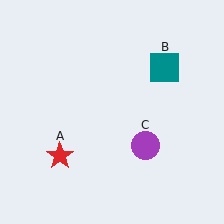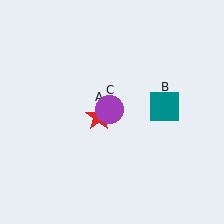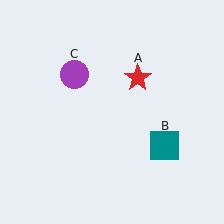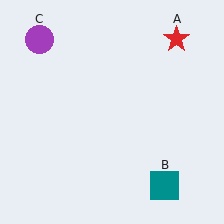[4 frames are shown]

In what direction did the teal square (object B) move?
The teal square (object B) moved down.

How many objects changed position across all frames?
3 objects changed position: red star (object A), teal square (object B), purple circle (object C).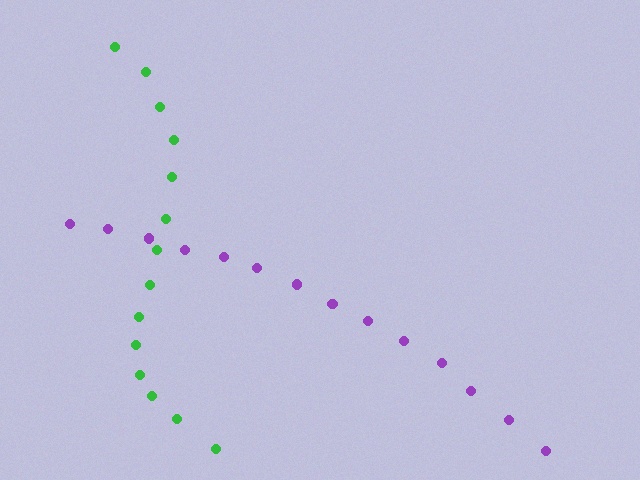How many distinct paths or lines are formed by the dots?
There are 2 distinct paths.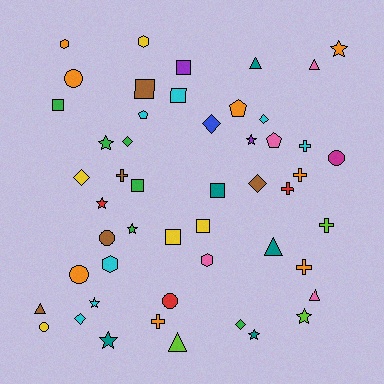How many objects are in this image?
There are 50 objects.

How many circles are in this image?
There are 6 circles.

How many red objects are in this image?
There are 3 red objects.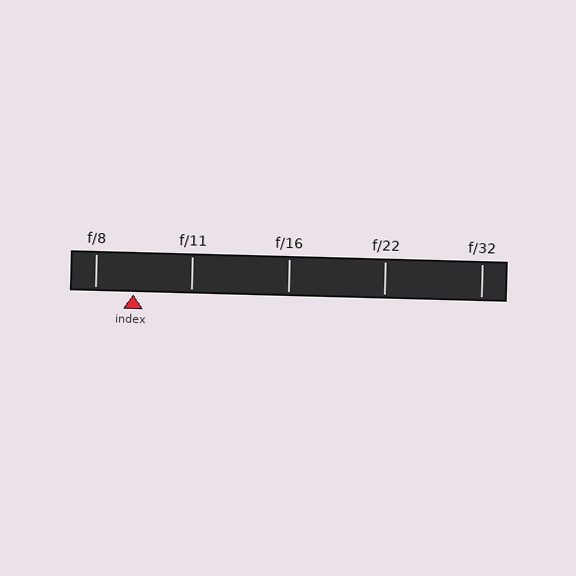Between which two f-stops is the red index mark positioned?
The index mark is between f/8 and f/11.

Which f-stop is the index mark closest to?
The index mark is closest to f/8.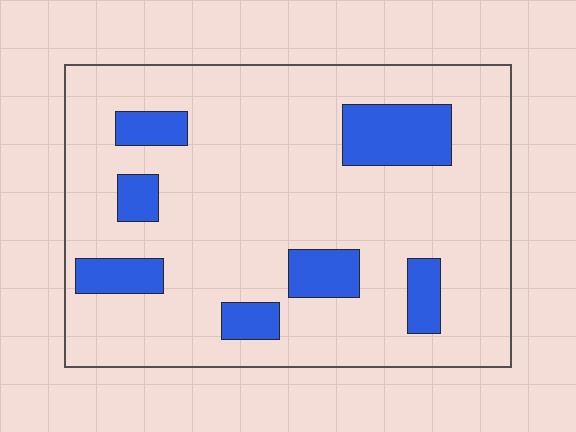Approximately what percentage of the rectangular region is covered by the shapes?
Approximately 15%.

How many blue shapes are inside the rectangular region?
7.